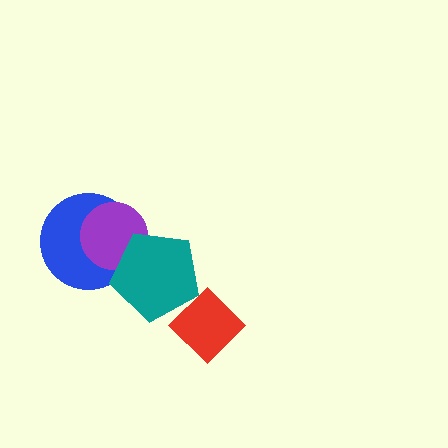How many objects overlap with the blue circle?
2 objects overlap with the blue circle.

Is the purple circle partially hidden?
Yes, it is partially covered by another shape.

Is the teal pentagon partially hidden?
No, no other shape covers it.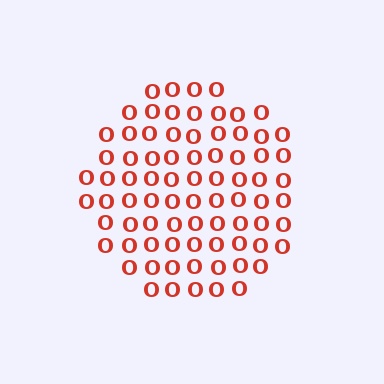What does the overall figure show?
The overall figure shows a circle.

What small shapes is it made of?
It is made of small letter O's.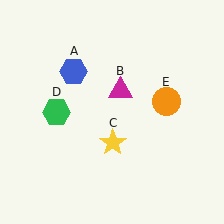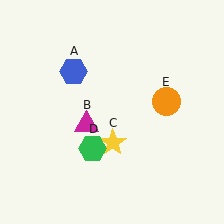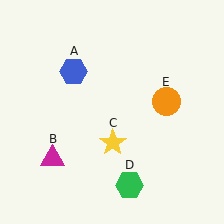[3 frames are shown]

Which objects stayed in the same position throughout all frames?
Blue hexagon (object A) and yellow star (object C) and orange circle (object E) remained stationary.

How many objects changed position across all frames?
2 objects changed position: magenta triangle (object B), green hexagon (object D).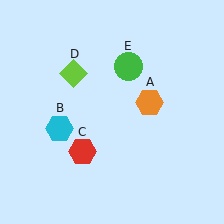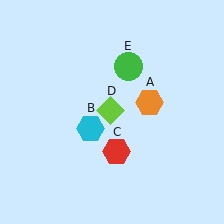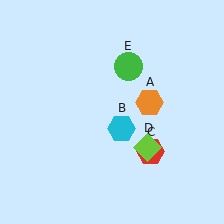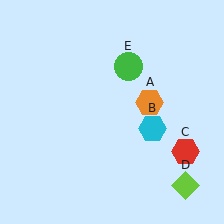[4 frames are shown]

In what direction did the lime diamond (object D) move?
The lime diamond (object D) moved down and to the right.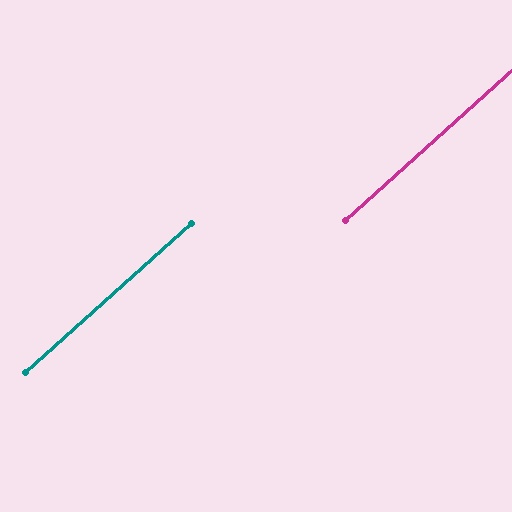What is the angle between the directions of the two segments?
Approximately 0 degrees.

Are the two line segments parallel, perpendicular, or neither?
Parallel — their directions differ by only 0.1°.